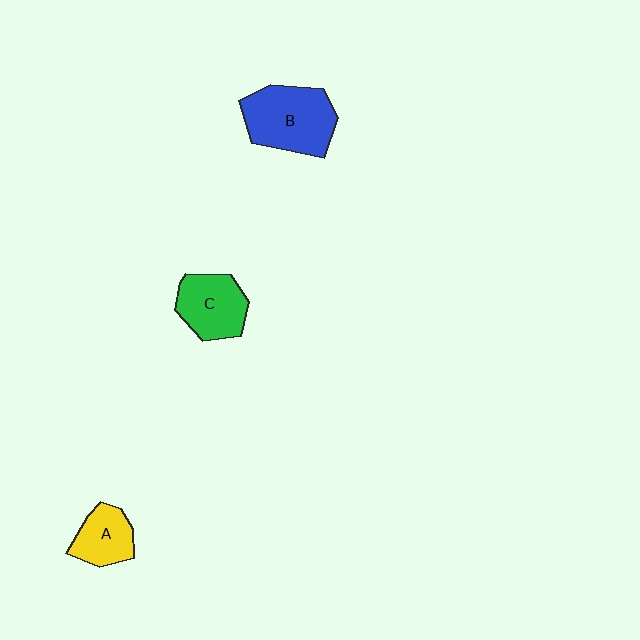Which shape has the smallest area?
Shape A (yellow).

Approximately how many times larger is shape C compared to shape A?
Approximately 1.3 times.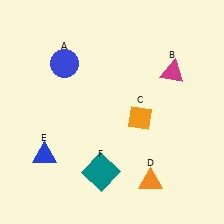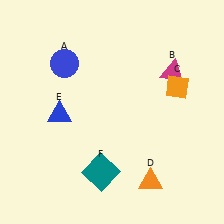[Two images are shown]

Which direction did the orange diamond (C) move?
The orange diamond (C) moved right.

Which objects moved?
The objects that moved are: the orange diamond (C), the blue triangle (E).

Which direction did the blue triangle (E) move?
The blue triangle (E) moved up.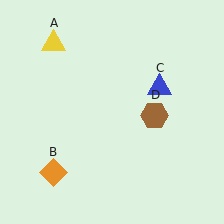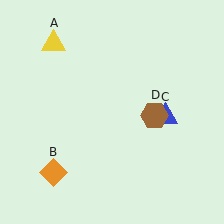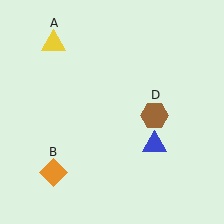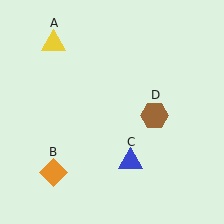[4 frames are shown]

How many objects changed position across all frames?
1 object changed position: blue triangle (object C).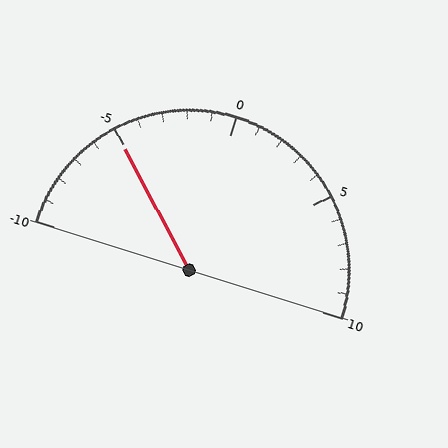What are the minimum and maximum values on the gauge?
The gauge ranges from -10 to 10.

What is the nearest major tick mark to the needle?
The nearest major tick mark is -5.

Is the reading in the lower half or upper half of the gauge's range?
The reading is in the lower half of the range (-10 to 10).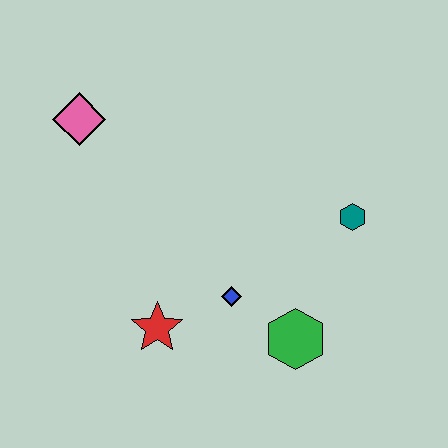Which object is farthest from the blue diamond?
The pink diamond is farthest from the blue diamond.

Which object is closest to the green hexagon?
The blue diamond is closest to the green hexagon.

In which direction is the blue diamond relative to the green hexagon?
The blue diamond is to the left of the green hexagon.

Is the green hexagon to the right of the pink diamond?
Yes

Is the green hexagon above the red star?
No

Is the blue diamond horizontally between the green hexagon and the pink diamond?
Yes